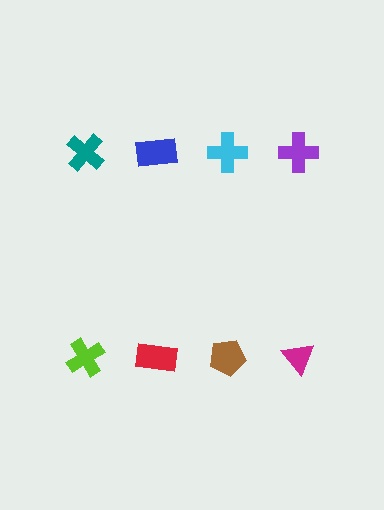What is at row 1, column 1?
A teal cross.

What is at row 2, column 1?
A lime cross.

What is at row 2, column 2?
A red rectangle.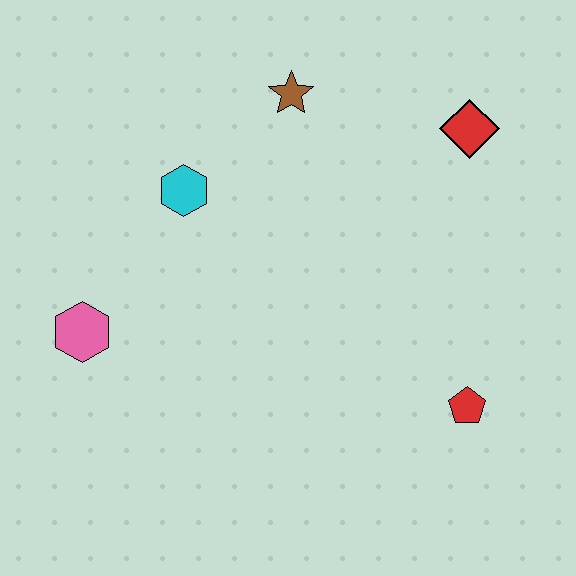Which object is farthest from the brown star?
The red pentagon is farthest from the brown star.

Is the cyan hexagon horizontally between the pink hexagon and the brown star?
Yes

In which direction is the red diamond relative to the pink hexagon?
The red diamond is to the right of the pink hexagon.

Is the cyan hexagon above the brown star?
No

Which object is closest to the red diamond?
The brown star is closest to the red diamond.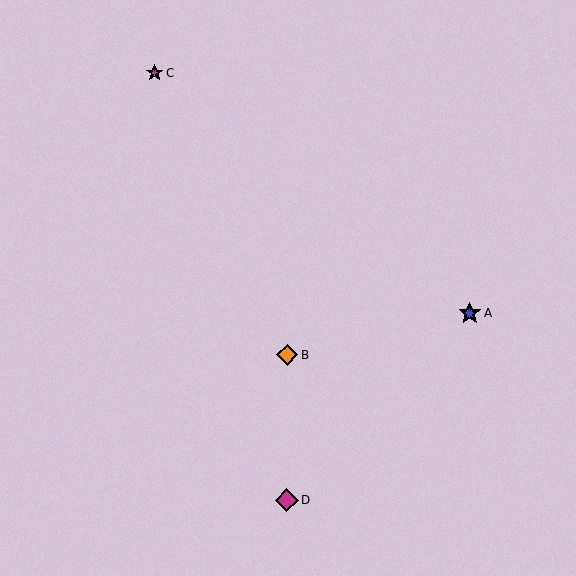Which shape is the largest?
The magenta diamond (labeled D) is the largest.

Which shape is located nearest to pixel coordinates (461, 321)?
The blue star (labeled A) at (470, 313) is nearest to that location.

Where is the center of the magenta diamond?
The center of the magenta diamond is at (287, 500).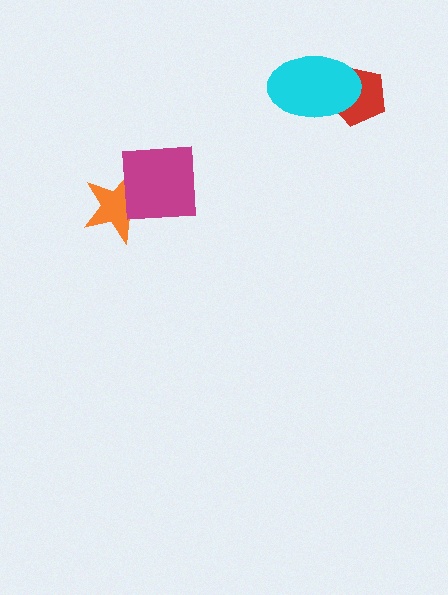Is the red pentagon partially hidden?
Yes, it is partially covered by another shape.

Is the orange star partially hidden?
Yes, it is partially covered by another shape.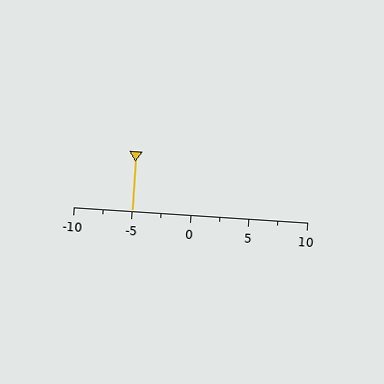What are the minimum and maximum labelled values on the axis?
The axis runs from -10 to 10.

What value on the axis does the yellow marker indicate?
The marker indicates approximately -5.